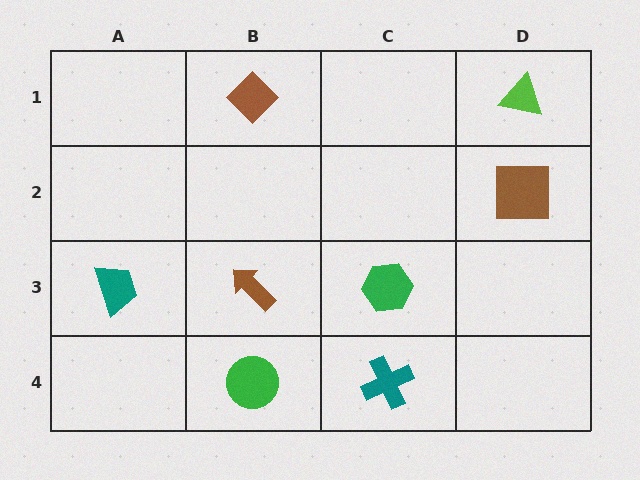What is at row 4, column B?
A green circle.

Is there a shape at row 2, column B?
No, that cell is empty.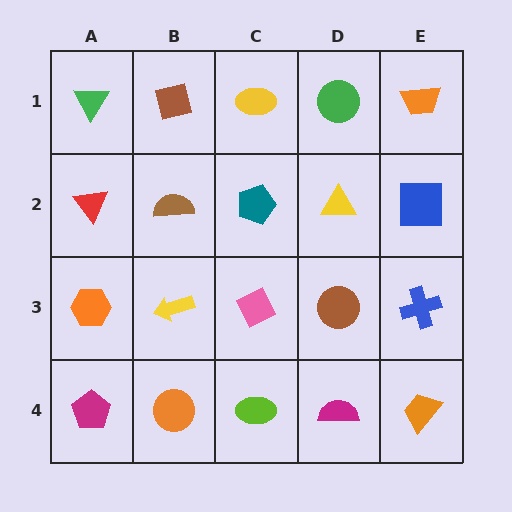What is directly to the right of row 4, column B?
A lime ellipse.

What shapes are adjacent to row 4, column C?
A pink diamond (row 3, column C), an orange circle (row 4, column B), a magenta semicircle (row 4, column D).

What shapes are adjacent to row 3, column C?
A teal pentagon (row 2, column C), a lime ellipse (row 4, column C), a yellow arrow (row 3, column B), a brown circle (row 3, column D).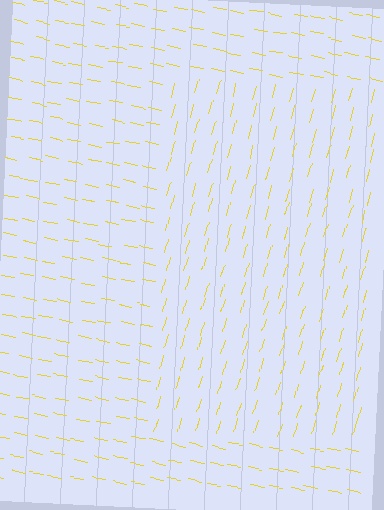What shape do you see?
I see a rectangle.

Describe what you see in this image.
The image is filled with small yellow line segments. A rectangle region in the image has lines oriented differently from the surrounding lines, creating a visible texture boundary.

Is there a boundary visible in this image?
Yes, there is a texture boundary formed by a change in line orientation.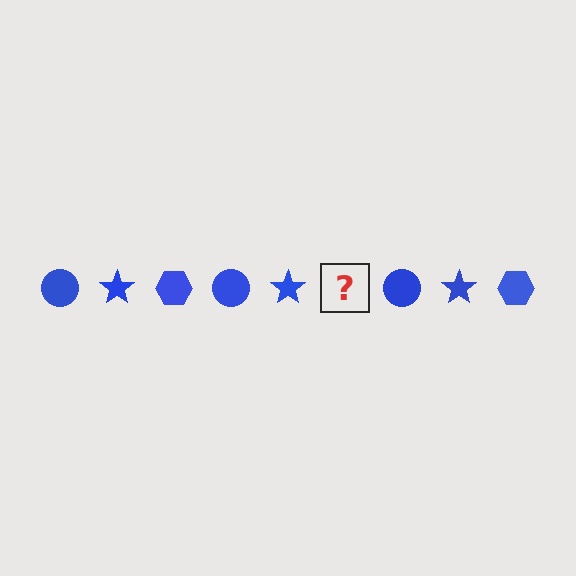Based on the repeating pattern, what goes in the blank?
The blank should be a blue hexagon.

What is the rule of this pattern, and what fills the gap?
The rule is that the pattern cycles through circle, star, hexagon shapes in blue. The gap should be filled with a blue hexagon.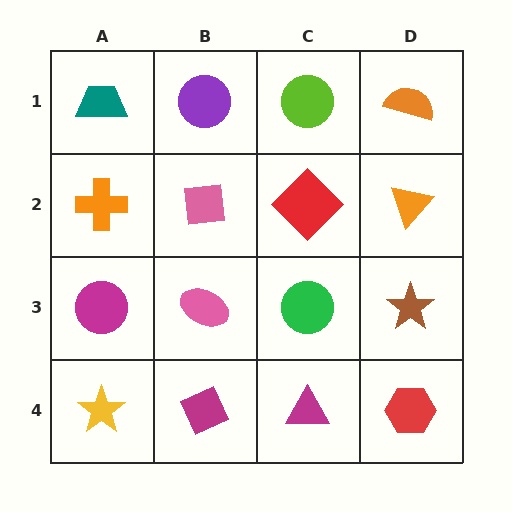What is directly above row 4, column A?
A magenta circle.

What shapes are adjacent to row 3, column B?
A pink square (row 2, column B), a magenta diamond (row 4, column B), a magenta circle (row 3, column A), a green circle (row 3, column C).